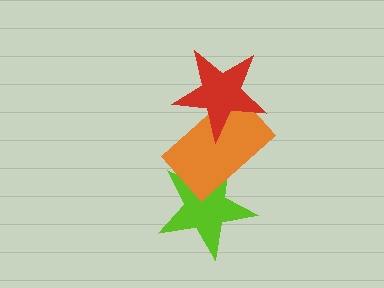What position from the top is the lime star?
The lime star is 3rd from the top.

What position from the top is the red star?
The red star is 1st from the top.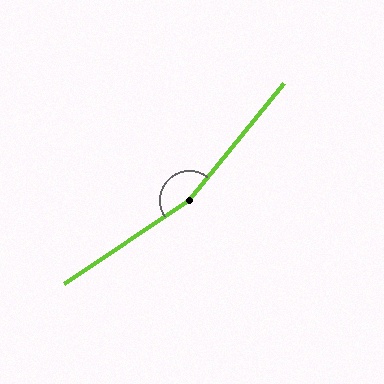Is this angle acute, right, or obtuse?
It is obtuse.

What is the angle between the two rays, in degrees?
Approximately 163 degrees.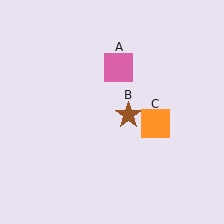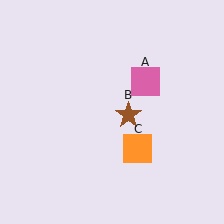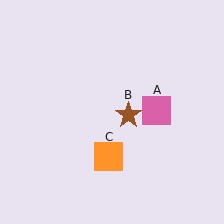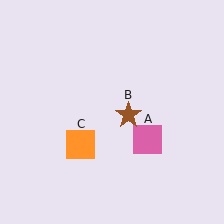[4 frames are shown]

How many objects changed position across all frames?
2 objects changed position: pink square (object A), orange square (object C).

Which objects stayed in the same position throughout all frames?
Brown star (object B) remained stationary.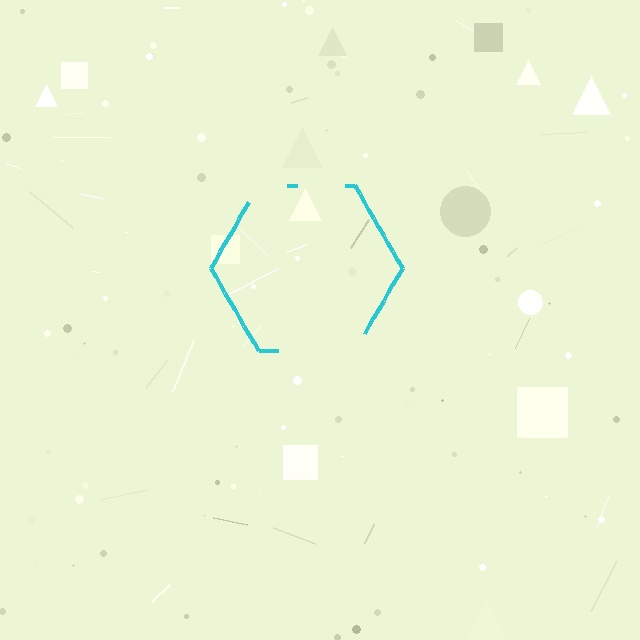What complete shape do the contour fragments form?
The contour fragments form a hexagon.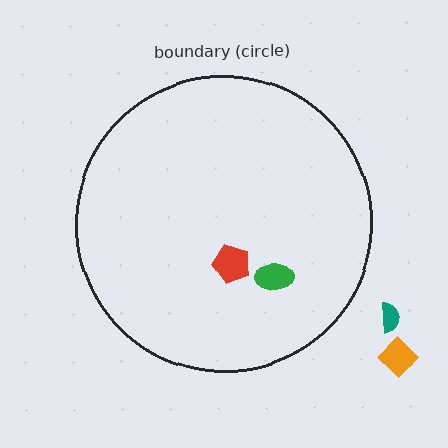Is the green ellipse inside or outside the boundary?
Inside.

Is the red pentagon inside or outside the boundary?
Inside.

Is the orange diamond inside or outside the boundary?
Outside.